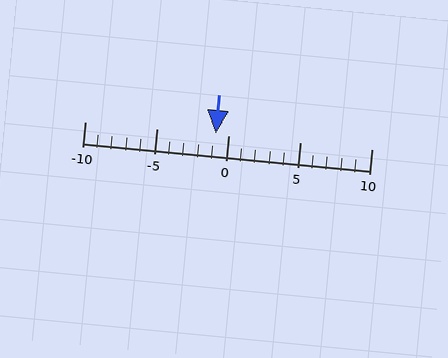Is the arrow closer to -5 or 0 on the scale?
The arrow is closer to 0.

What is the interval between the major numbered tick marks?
The major tick marks are spaced 5 units apart.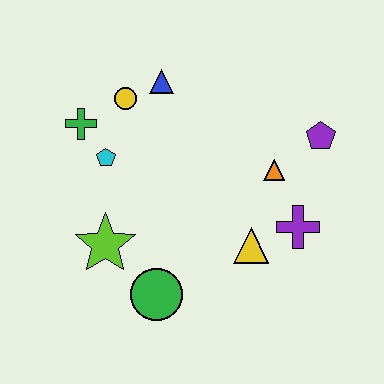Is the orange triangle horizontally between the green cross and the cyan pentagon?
No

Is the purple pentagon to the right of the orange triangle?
Yes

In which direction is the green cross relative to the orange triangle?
The green cross is to the left of the orange triangle.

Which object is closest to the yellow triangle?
The purple cross is closest to the yellow triangle.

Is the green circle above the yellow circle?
No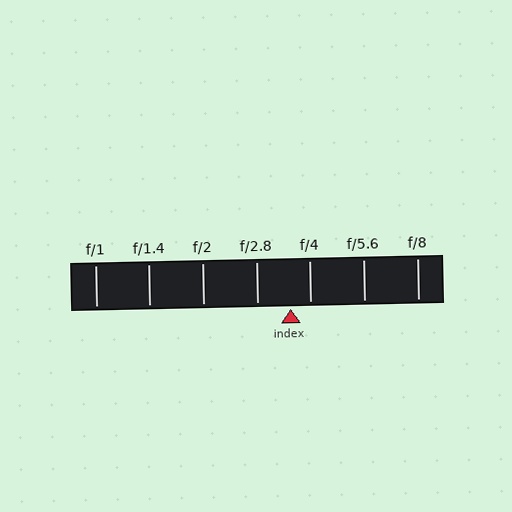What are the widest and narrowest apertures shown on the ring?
The widest aperture shown is f/1 and the narrowest is f/8.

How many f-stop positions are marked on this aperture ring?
There are 7 f-stop positions marked.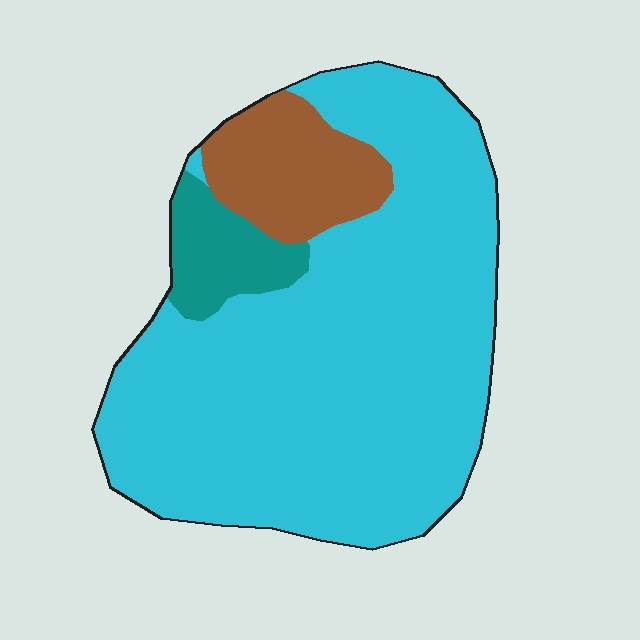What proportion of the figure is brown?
Brown covers roughly 15% of the figure.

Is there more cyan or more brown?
Cyan.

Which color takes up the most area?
Cyan, at roughly 80%.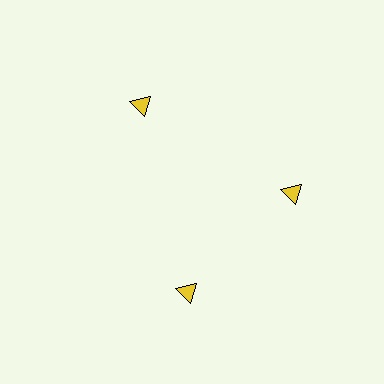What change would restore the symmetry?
The symmetry would be restored by rotating it back into even spacing with its neighbors so that all 3 triangles sit at equal angles and equal distance from the center.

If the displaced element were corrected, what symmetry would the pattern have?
It would have 3-fold rotational symmetry — the pattern would map onto itself every 120 degrees.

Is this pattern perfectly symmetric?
No. The 3 yellow triangles are arranged in a ring, but one element near the 7 o'clock position is rotated out of alignment along the ring, breaking the 3-fold rotational symmetry.